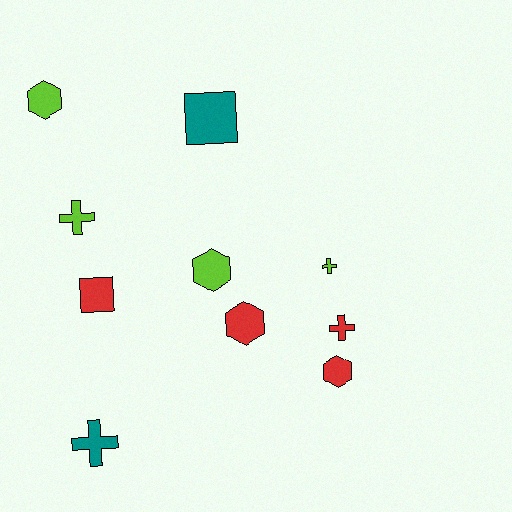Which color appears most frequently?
Lime, with 4 objects.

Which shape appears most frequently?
Hexagon, with 4 objects.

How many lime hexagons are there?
There are 2 lime hexagons.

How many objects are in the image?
There are 10 objects.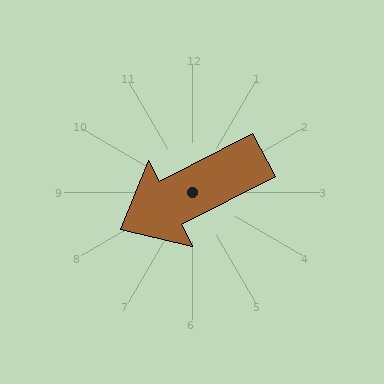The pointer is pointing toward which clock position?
Roughly 8 o'clock.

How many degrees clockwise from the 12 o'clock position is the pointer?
Approximately 243 degrees.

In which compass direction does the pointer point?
Southwest.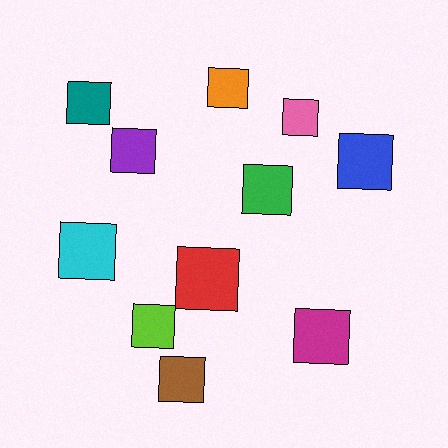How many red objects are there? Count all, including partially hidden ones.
There is 1 red object.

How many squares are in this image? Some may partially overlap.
There are 11 squares.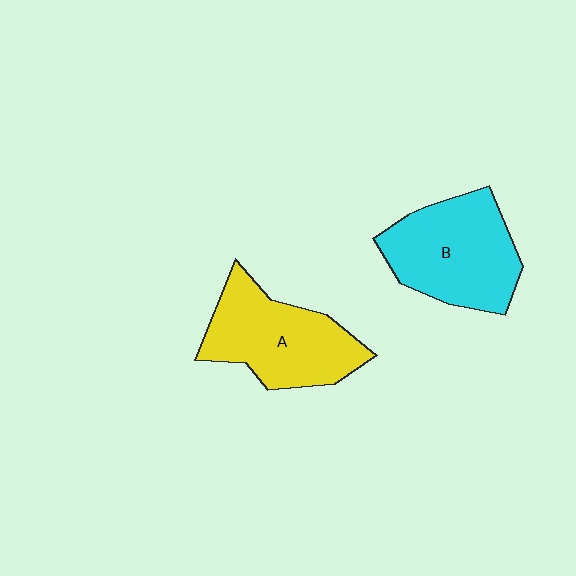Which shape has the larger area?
Shape B (cyan).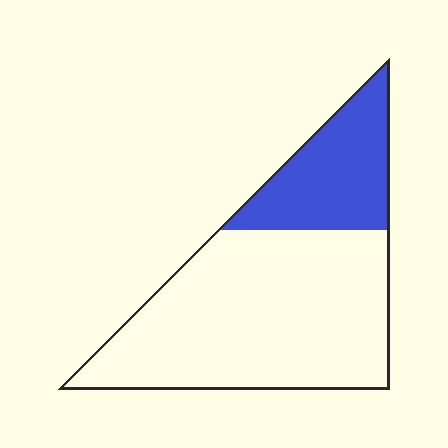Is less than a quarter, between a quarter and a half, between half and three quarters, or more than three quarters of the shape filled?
Between a quarter and a half.